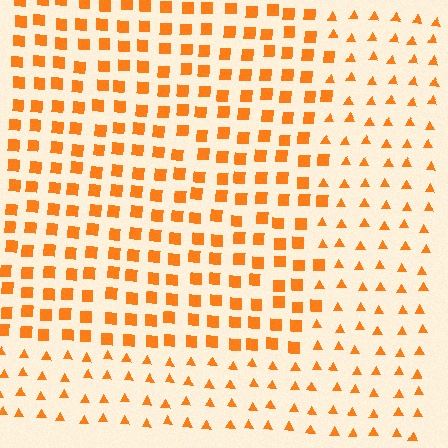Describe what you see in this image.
The image is filled with small orange elements arranged in a uniform grid. A rectangle-shaped region contains squares, while the surrounding area contains triangles. The boundary is defined purely by the change in element shape.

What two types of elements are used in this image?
The image uses squares inside the rectangle region and triangles outside it.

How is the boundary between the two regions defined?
The boundary is defined by a change in element shape: squares inside vs. triangles outside. All elements share the same color and spacing.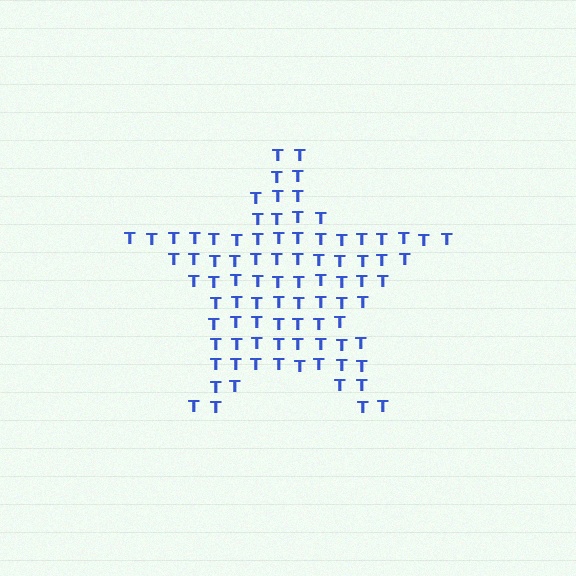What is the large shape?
The large shape is a star.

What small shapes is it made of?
It is made of small letter T's.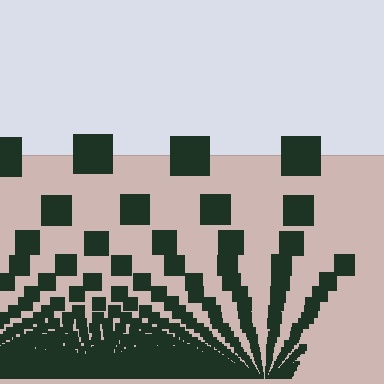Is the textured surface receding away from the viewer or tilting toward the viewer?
The surface appears to tilt toward the viewer. Texture elements get larger and sparser toward the top.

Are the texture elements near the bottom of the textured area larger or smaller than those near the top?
Smaller. The gradient is inverted — elements near the bottom are smaller and denser.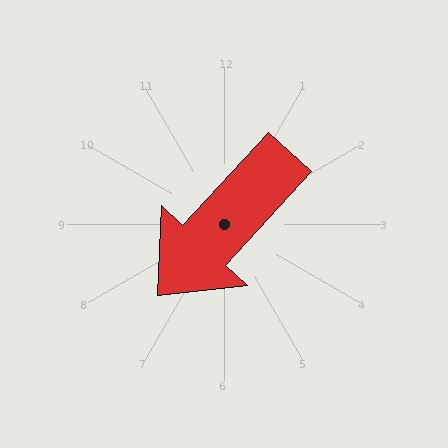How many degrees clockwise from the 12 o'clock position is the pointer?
Approximately 223 degrees.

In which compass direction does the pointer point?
Southwest.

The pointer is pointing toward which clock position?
Roughly 7 o'clock.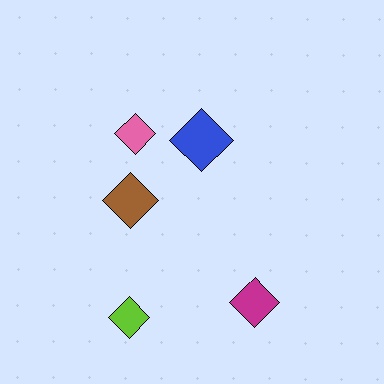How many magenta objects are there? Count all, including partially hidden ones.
There is 1 magenta object.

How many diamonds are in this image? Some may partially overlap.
There are 5 diamonds.